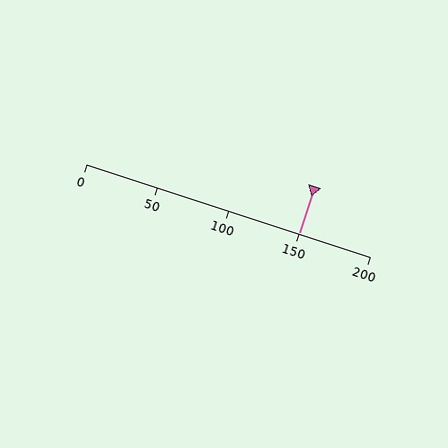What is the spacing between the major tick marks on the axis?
The major ticks are spaced 50 apart.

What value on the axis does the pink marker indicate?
The marker indicates approximately 150.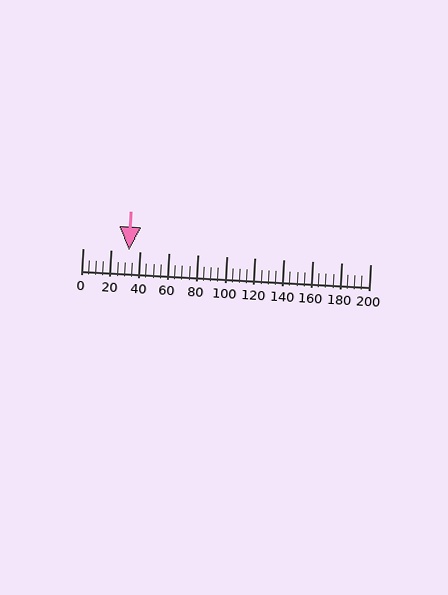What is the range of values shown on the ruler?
The ruler shows values from 0 to 200.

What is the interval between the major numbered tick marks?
The major tick marks are spaced 20 units apart.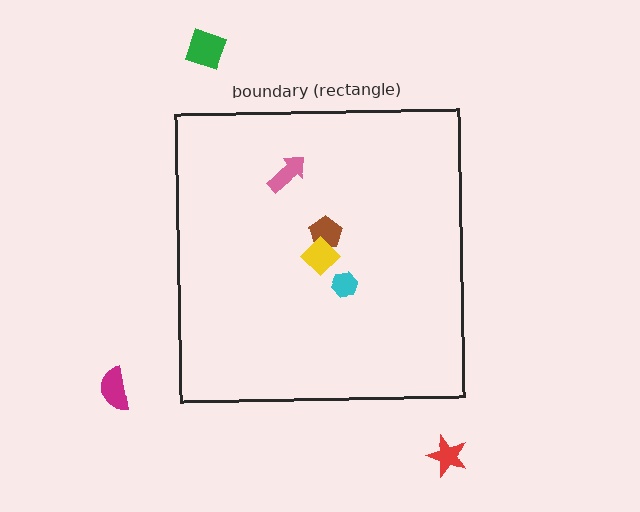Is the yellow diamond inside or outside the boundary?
Inside.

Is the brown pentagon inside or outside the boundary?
Inside.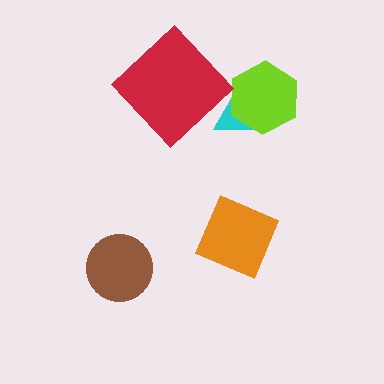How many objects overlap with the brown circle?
0 objects overlap with the brown circle.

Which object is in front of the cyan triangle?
The lime hexagon is in front of the cyan triangle.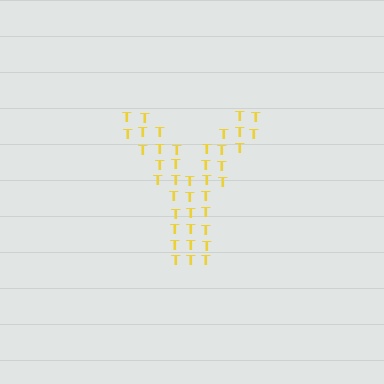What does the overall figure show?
The overall figure shows the letter Y.